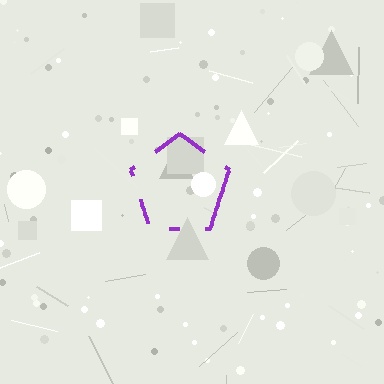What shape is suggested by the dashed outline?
The dashed outline suggests a pentagon.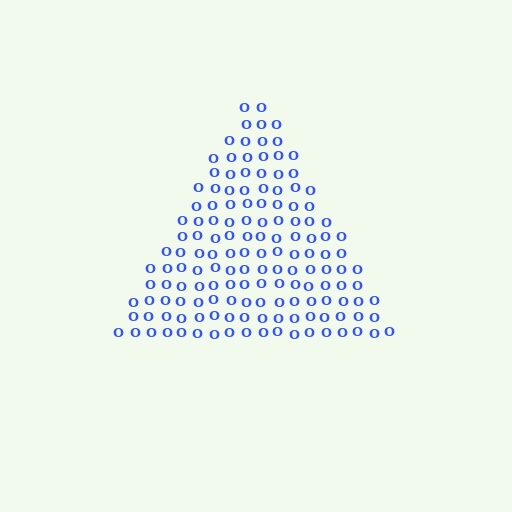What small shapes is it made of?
It is made of small letter O's.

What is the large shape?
The large shape is a triangle.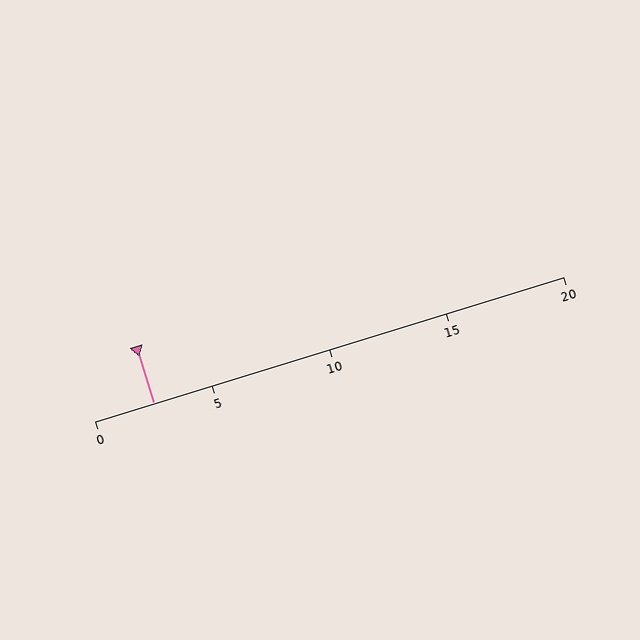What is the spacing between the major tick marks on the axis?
The major ticks are spaced 5 apart.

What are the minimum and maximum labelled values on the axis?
The axis runs from 0 to 20.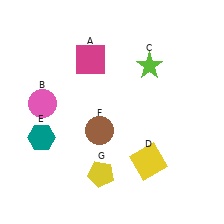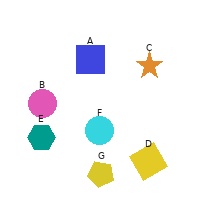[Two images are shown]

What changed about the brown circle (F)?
In Image 1, F is brown. In Image 2, it changed to cyan.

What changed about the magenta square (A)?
In Image 1, A is magenta. In Image 2, it changed to blue.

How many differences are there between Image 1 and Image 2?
There are 3 differences between the two images.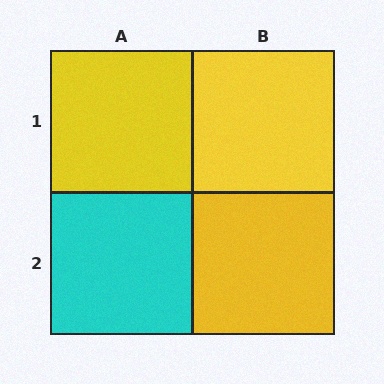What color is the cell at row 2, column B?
Yellow.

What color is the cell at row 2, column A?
Cyan.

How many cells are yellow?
3 cells are yellow.